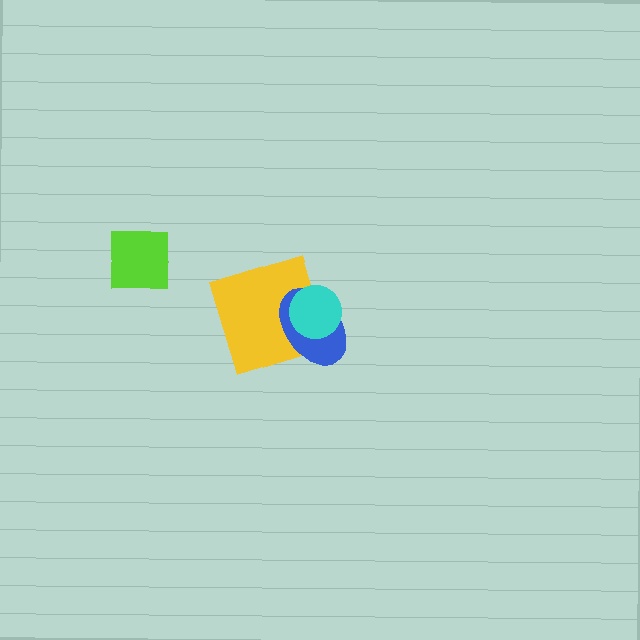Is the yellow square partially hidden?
Yes, it is partially covered by another shape.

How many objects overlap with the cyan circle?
2 objects overlap with the cyan circle.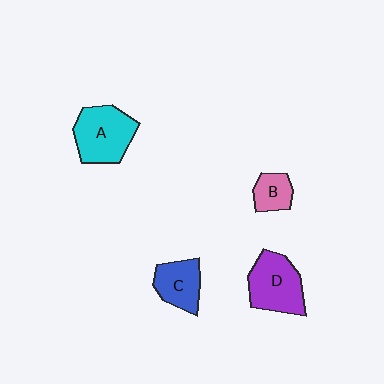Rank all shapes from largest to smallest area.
From largest to smallest: A (cyan), D (purple), C (blue), B (pink).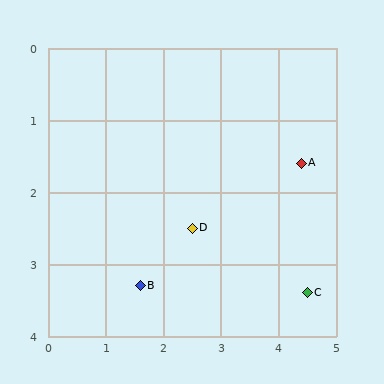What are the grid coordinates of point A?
Point A is at approximately (4.4, 1.6).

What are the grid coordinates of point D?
Point D is at approximately (2.5, 2.5).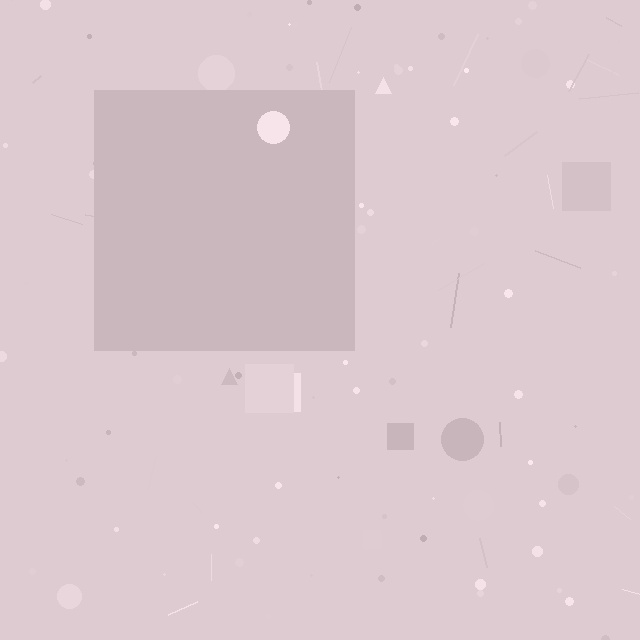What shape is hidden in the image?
A square is hidden in the image.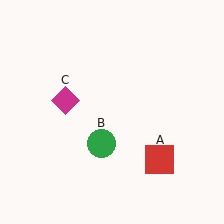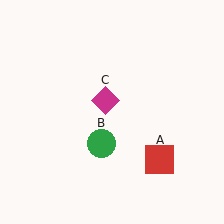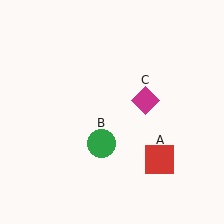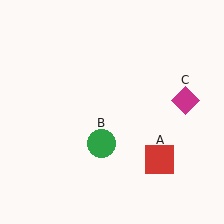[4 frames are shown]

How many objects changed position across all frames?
1 object changed position: magenta diamond (object C).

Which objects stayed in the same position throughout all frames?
Red square (object A) and green circle (object B) remained stationary.